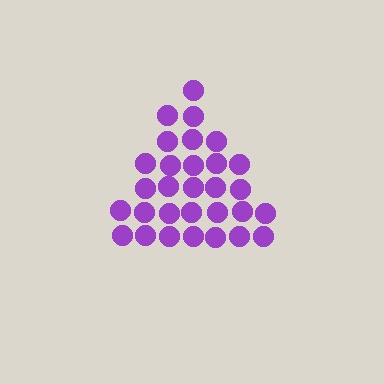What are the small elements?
The small elements are circles.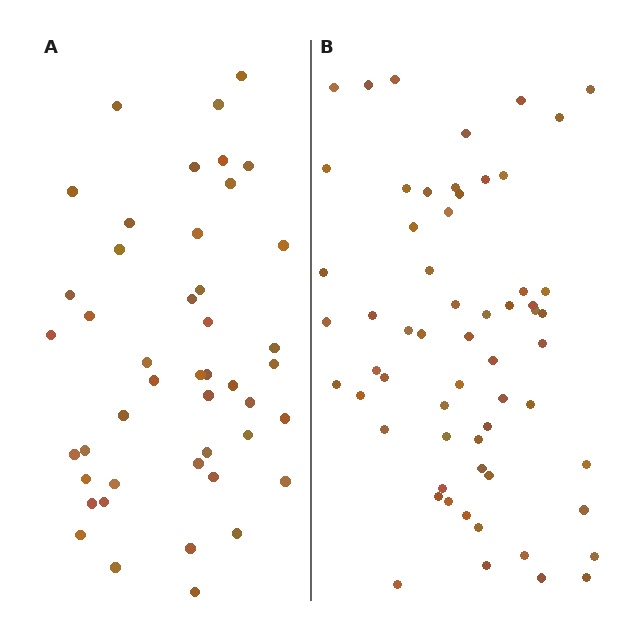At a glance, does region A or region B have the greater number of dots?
Region B (the right region) has more dots.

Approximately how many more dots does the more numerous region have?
Region B has approximately 15 more dots than region A.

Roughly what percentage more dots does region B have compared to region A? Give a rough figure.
About 35% more.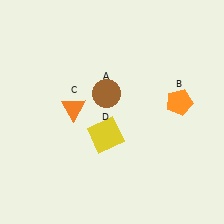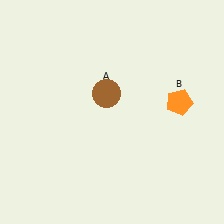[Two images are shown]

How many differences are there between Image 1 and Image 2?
There are 2 differences between the two images.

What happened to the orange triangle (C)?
The orange triangle (C) was removed in Image 2. It was in the top-left area of Image 1.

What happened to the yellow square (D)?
The yellow square (D) was removed in Image 2. It was in the bottom-left area of Image 1.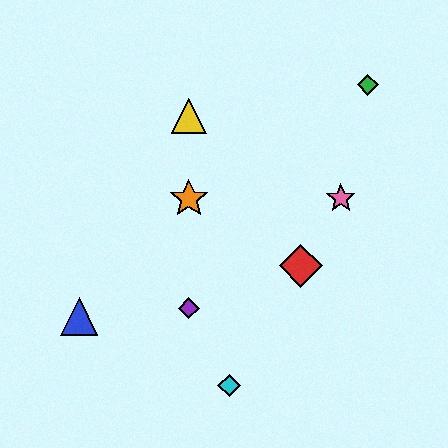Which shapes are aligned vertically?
The yellow triangle, the purple diamond, the orange star are aligned vertically.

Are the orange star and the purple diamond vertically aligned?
Yes, both are at x≈189.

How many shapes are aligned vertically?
3 shapes (the yellow triangle, the purple diamond, the orange star) are aligned vertically.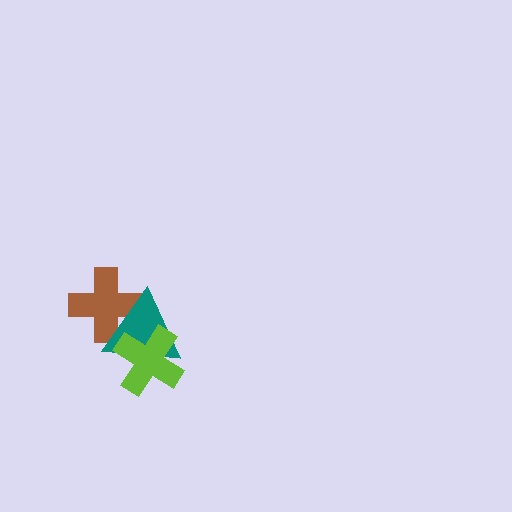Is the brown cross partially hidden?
Yes, it is partially covered by another shape.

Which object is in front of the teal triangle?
The lime cross is in front of the teal triangle.